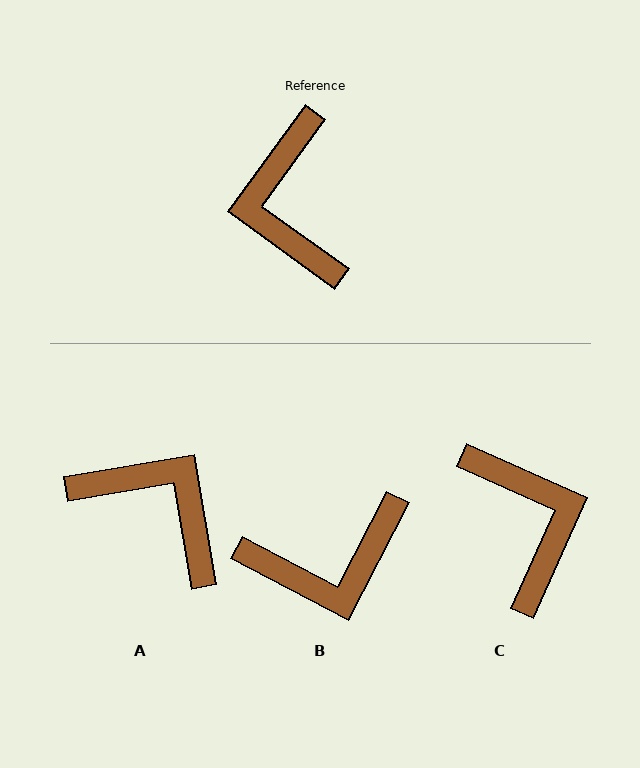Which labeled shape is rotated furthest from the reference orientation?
C, about 168 degrees away.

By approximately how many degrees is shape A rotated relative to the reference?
Approximately 134 degrees clockwise.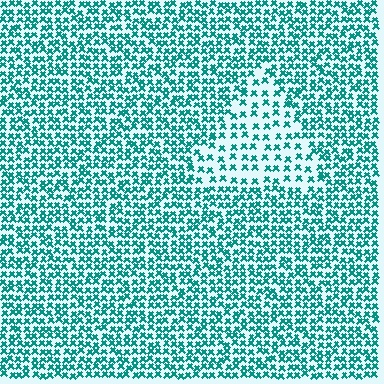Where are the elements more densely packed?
The elements are more densely packed outside the triangle boundary.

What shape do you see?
I see a triangle.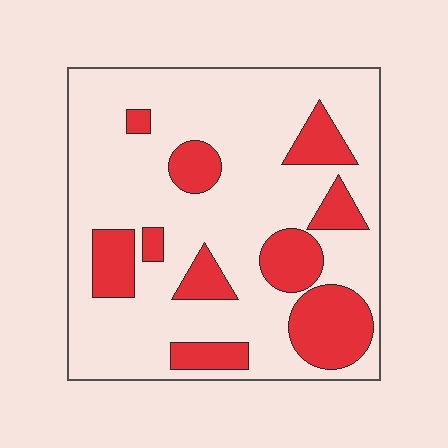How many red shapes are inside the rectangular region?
10.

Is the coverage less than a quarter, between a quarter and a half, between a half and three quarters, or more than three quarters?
Less than a quarter.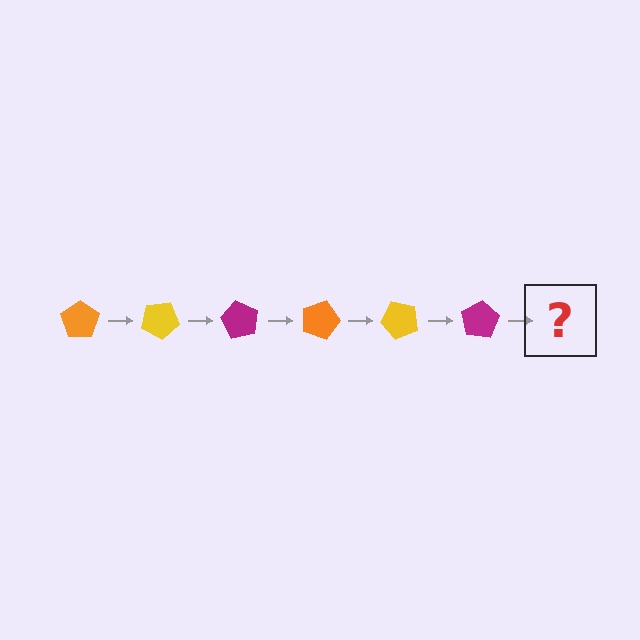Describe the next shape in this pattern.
It should be an orange pentagon, rotated 180 degrees from the start.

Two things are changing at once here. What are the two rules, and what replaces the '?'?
The two rules are that it rotates 30 degrees each step and the color cycles through orange, yellow, and magenta. The '?' should be an orange pentagon, rotated 180 degrees from the start.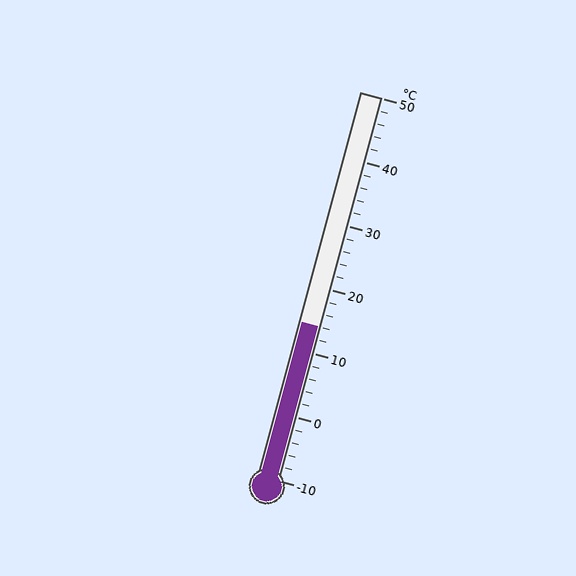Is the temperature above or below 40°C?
The temperature is below 40°C.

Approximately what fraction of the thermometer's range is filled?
The thermometer is filled to approximately 40% of its range.